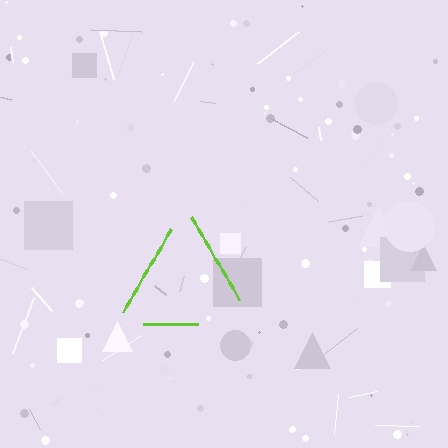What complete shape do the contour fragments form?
The contour fragments form a triangle.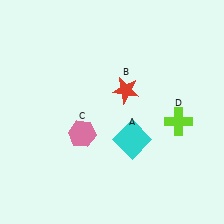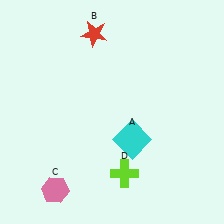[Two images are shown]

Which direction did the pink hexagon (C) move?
The pink hexagon (C) moved down.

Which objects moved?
The objects that moved are: the red star (B), the pink hexagon (C), the lime cross (D).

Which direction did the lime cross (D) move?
The lime cross (D) moved left.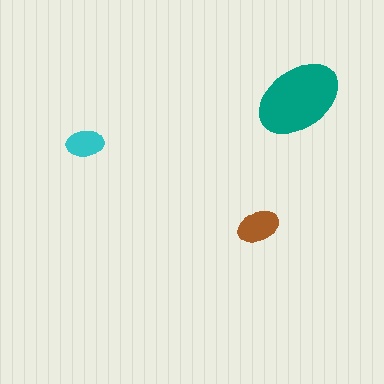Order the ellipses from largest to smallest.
the teal one, the brown one, the cyan one.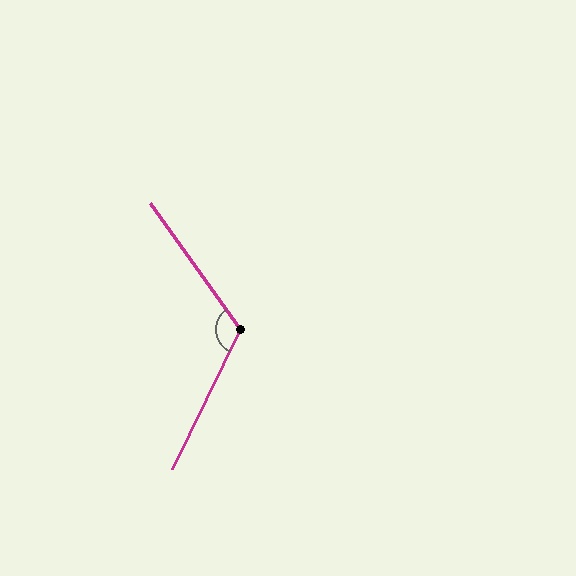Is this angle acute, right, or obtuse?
It is obtuse.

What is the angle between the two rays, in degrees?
Approximately 118 degrees.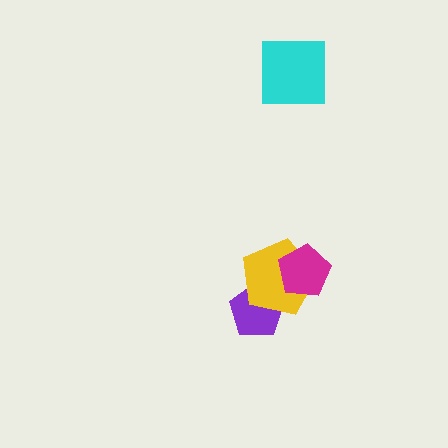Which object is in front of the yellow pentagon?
The magenta pentagon is in front of the yellow pentagon.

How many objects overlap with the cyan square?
0 objects overlap with the cyan square.